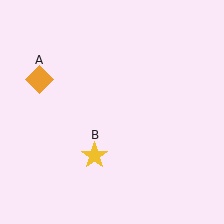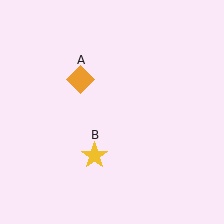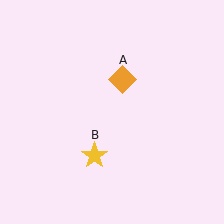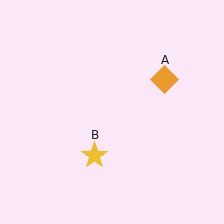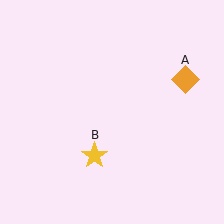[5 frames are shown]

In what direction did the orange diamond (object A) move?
The orange diamond (object A) moved right.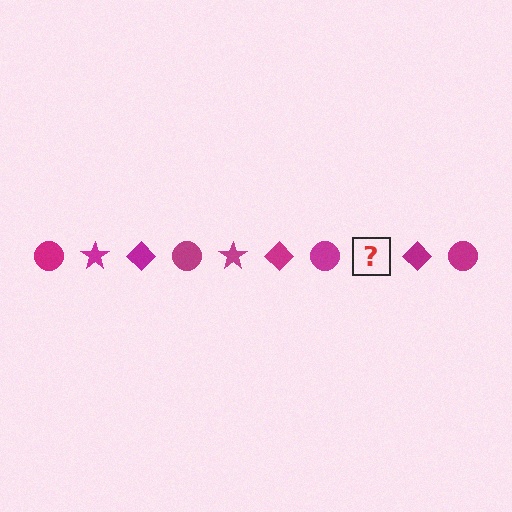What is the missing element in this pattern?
The missing element is a magenta star.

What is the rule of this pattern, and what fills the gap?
The rule is that the pattern cycles through circle, star, diamond shapes in magenta. The gap should be filled with a magenta star.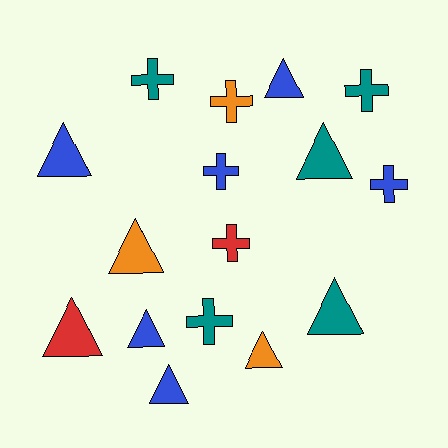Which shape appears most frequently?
Triangle, with 9 objects.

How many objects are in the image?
There are 16 objects.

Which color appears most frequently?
Blue, with 6 objects.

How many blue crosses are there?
There are 2 blue crosses.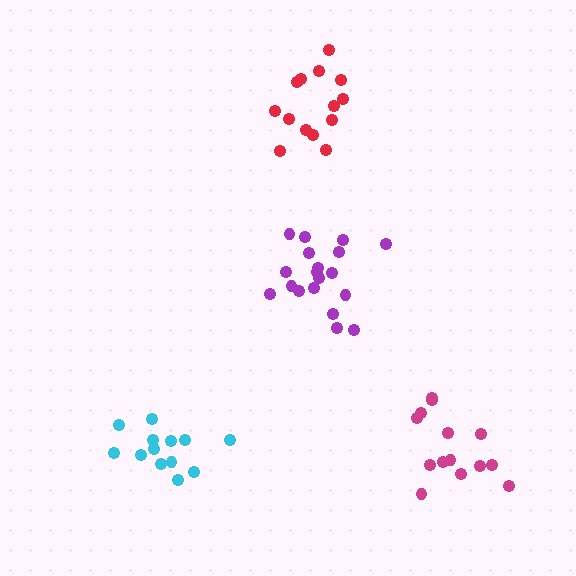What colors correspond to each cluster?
The clusters are colored: red, purple, cyan, magenta.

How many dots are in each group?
Group 1: 14 dots, Group 2: 19 dots, Group 3: 13 dots, Group 4: 14 dots (60 total).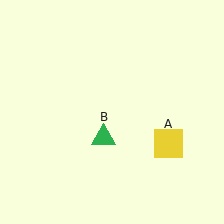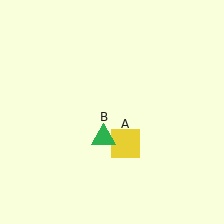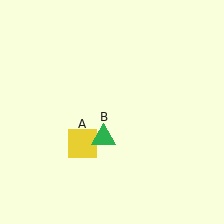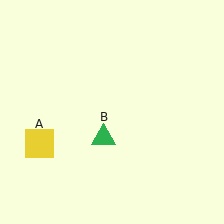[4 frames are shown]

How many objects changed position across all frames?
1 object changed position: yellow square (object A).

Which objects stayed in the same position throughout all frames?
Green triangle (object B) remained stationary.